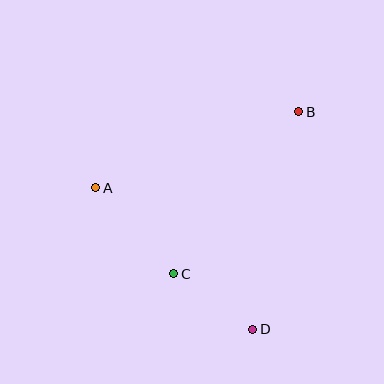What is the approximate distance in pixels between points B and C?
The distance between B and C is approximately 205 pixels.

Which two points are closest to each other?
Points C and D are closest to each other.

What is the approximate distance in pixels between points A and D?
The distance between A and D is approximately 212 pixels.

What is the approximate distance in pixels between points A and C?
The distance between A and C is approximately 116 pixels.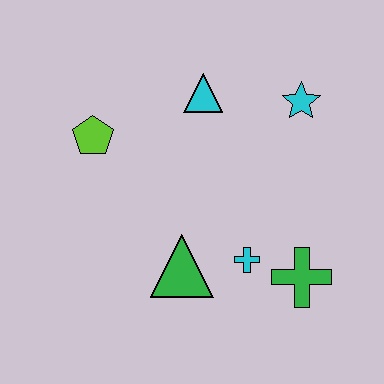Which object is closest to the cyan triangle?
The cyan star is closest to the cyan triangle.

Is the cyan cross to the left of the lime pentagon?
No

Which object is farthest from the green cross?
The lime pentagon is farthest from the green cross.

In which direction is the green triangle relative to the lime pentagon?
The green triangle is below the lime pentagon.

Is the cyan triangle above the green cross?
Yes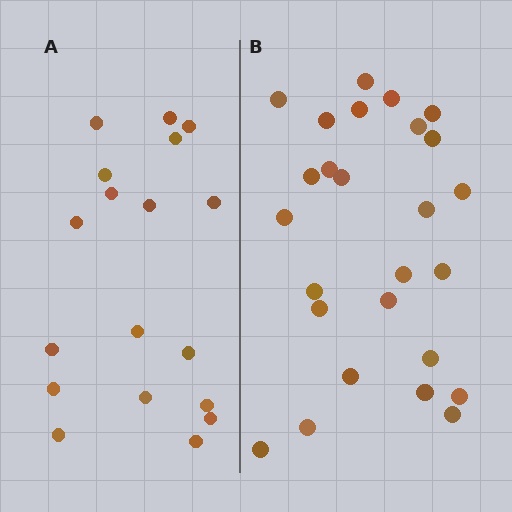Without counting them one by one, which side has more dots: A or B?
Region B (the right region) has more dots.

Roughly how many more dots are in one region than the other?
Region B has roughly 8 or so more dots than region A.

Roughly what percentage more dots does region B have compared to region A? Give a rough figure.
About 45% more.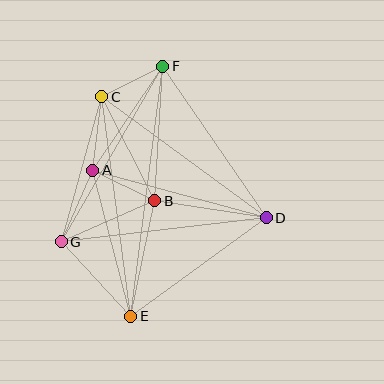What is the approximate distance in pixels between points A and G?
The distance between A and G is approximately 78 pixels.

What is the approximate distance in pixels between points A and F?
The distance between A and F is approximately 125 pixels.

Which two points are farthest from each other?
Points E and F are farthest from each other.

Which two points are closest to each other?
Points C and F are closest to each other.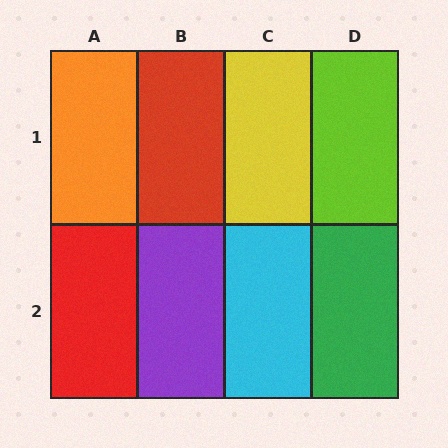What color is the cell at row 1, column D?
Lime.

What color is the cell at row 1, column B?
Red.